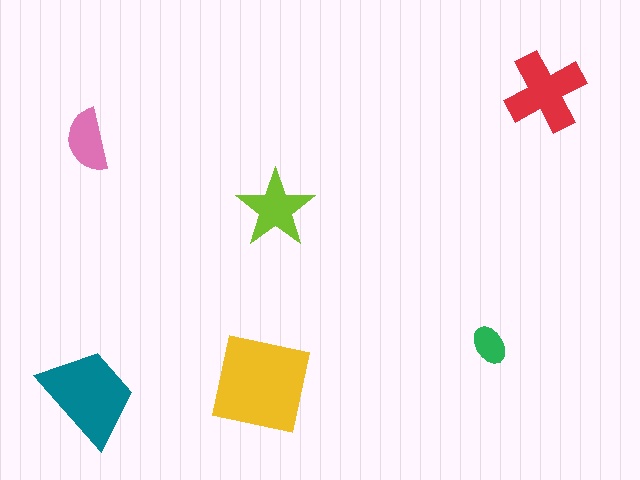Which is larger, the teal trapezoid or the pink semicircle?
The teal trapezoid.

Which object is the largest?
The yellow square.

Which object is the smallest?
The green ellipse.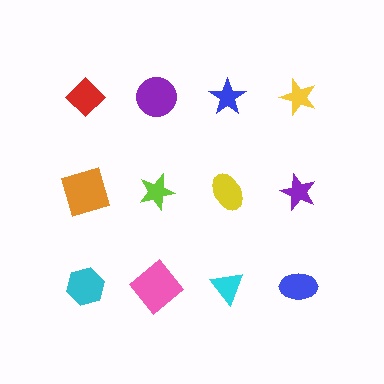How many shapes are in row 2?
4 shapes.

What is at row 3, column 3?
A cyan triangle.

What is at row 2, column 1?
An orange square.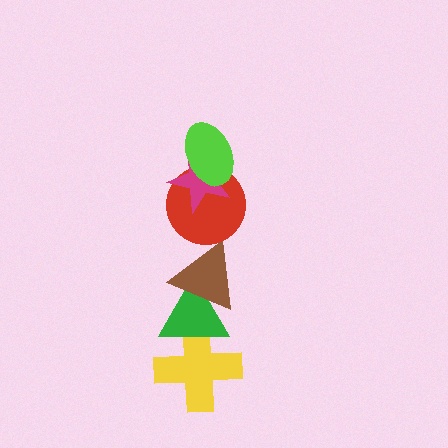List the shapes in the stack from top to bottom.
From top to bottom: the lime ellipse, the magenta star, the red circle, the brown triangle, the green triangle, the yellow cross.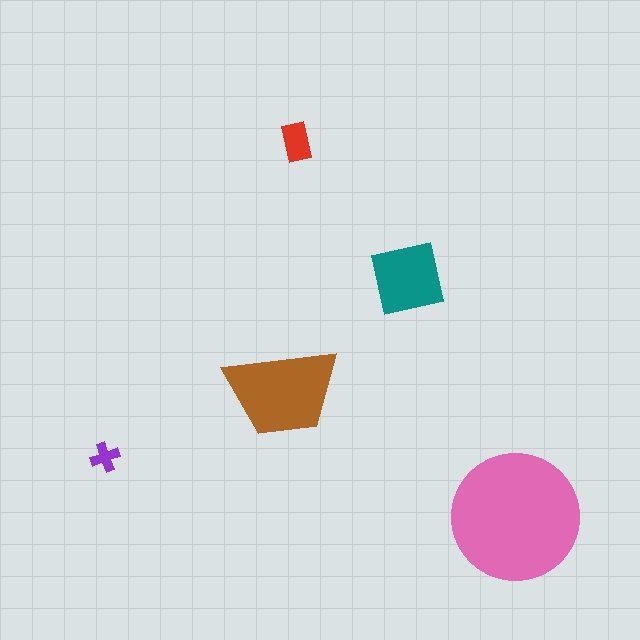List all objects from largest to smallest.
The pink circle, the brown trapezoid, the teal square, the red rectangle, the purple cross.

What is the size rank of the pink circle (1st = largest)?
1st.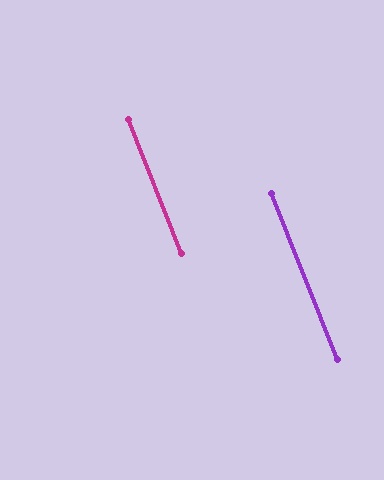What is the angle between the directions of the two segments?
Approximately 0 degrees.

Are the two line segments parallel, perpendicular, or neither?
Parallel — their directions differ by only 0.0°.